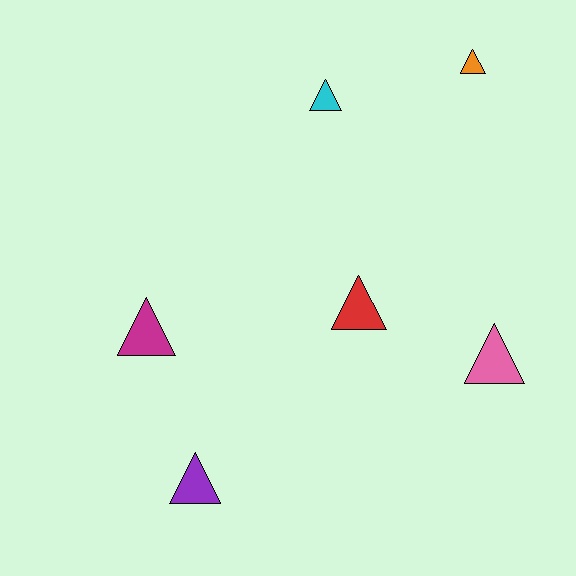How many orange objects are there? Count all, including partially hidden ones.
There is 1 orange object.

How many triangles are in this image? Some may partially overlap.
There are 6 triangles.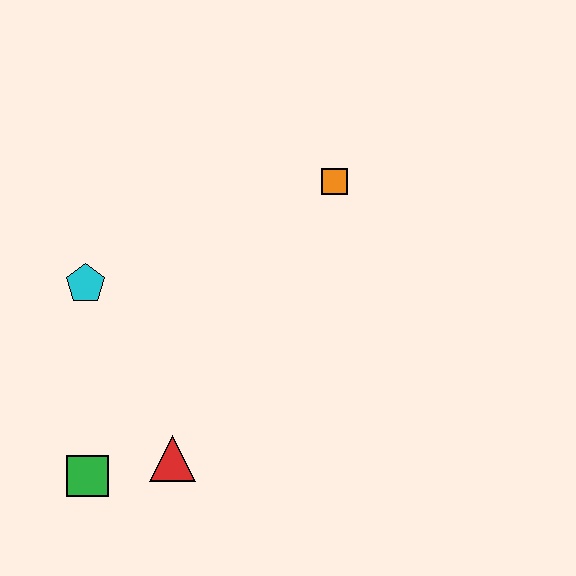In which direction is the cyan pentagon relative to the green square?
The cyan pentagon is above the green square.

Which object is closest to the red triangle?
The green square is closest to the red triangle.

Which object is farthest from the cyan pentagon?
The orange square is farthest from the cyan pentagon.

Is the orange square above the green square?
Yes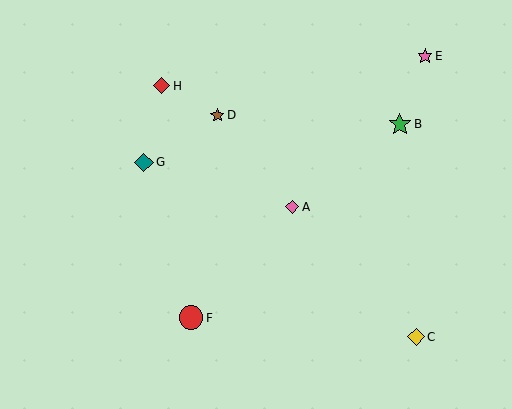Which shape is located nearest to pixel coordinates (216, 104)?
The brown star (labeled D) at (217, 115) is nearest to that location.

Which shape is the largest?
The red circle (labeled F) is the largest.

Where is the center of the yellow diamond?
The center of the yellow diamond is at (416, 337).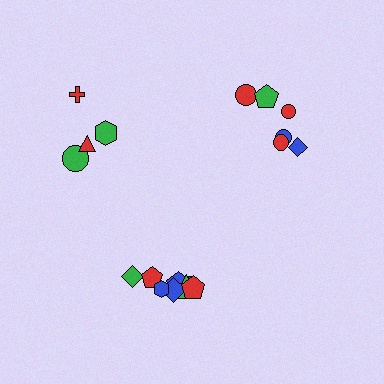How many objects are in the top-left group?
There are 4 objects.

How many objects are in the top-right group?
There are 6 objects.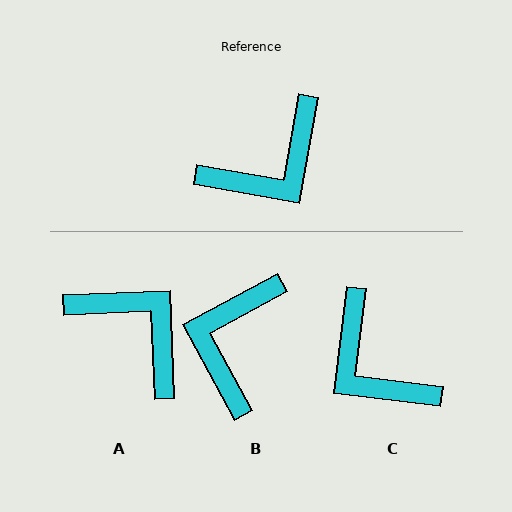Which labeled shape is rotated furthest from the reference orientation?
B, about 141 degrees away.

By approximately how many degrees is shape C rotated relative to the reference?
Approximately 87 degrees clockwise.